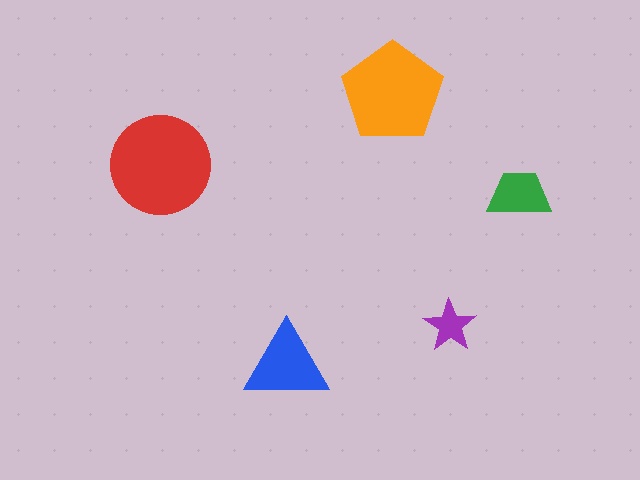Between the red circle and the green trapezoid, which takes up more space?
The red circle.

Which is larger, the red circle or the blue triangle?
The red circle.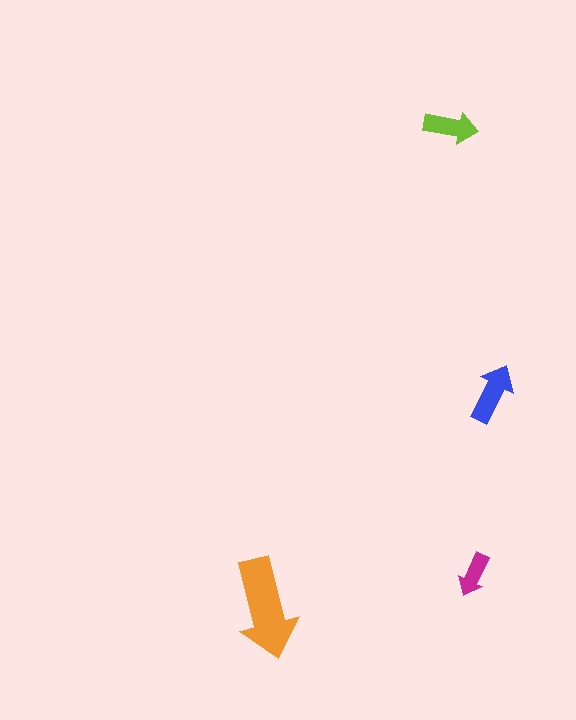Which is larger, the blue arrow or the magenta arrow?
The blue one.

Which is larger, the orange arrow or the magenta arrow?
The orange one.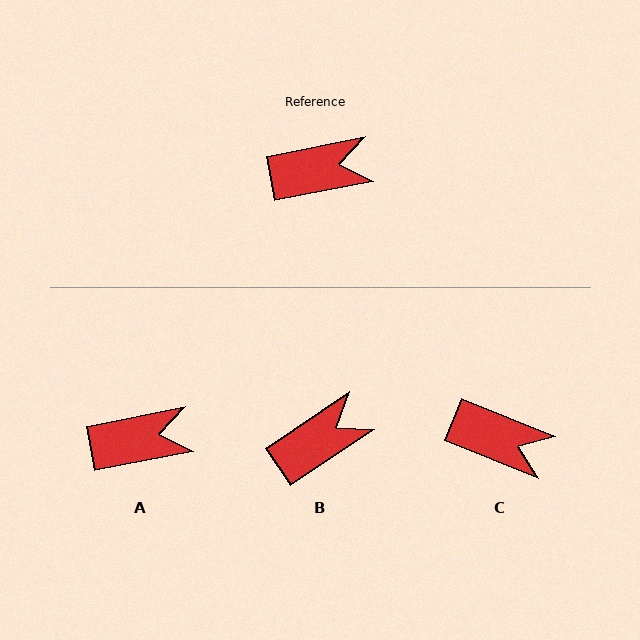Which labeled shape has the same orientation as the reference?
A.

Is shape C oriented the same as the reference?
No, it is off by about 33 degrees.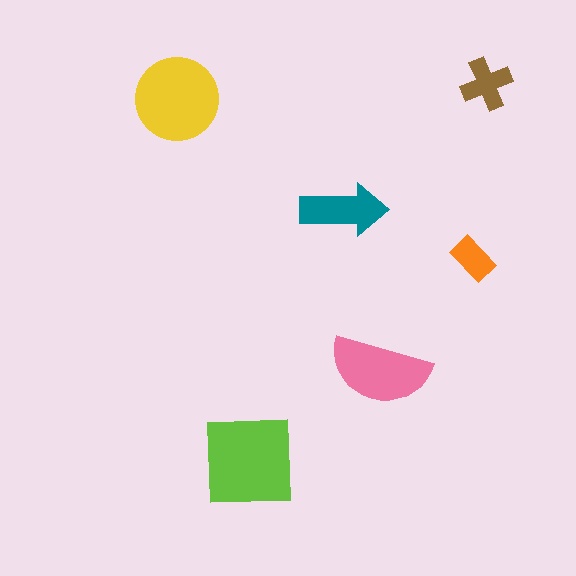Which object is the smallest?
The orange rectangle.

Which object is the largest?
The lime square.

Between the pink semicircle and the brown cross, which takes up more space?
The pink semicircle.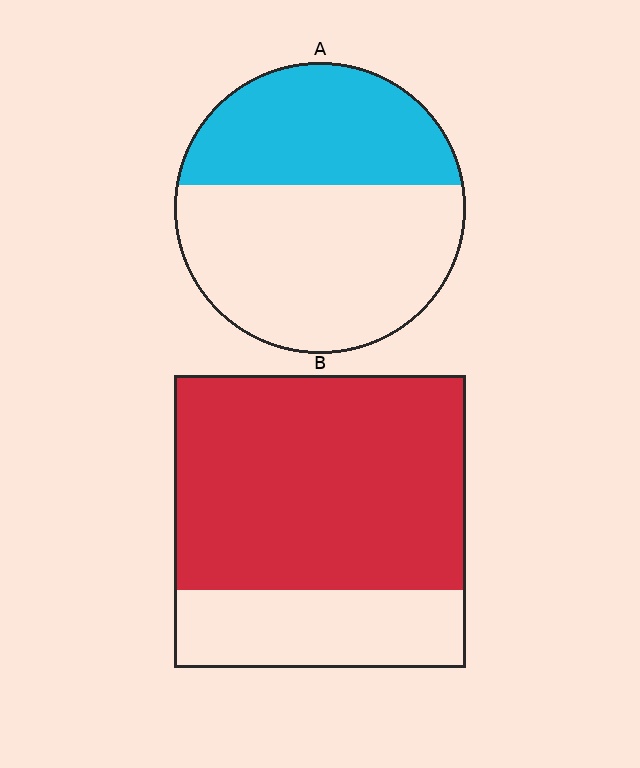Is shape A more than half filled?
No.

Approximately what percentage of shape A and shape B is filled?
A is approximately 40% and B is approximately 75%.